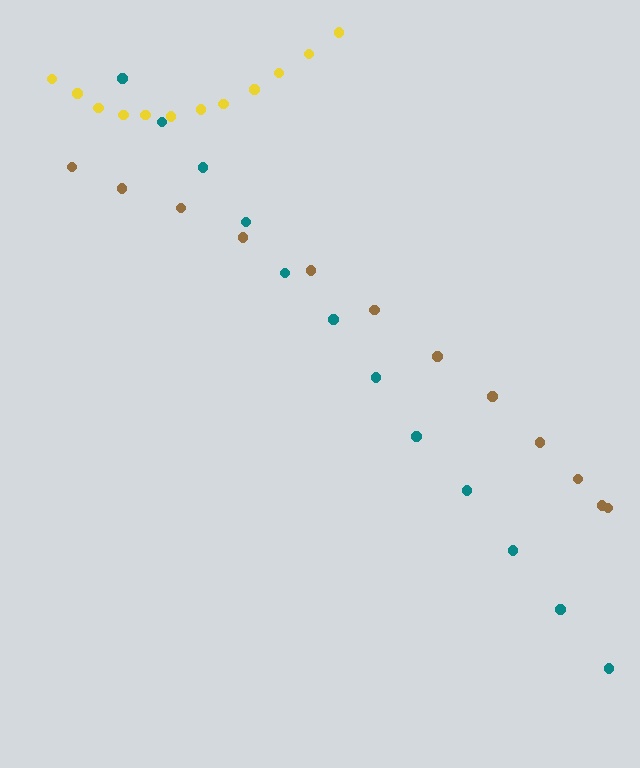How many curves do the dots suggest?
There are 3 distinct paths.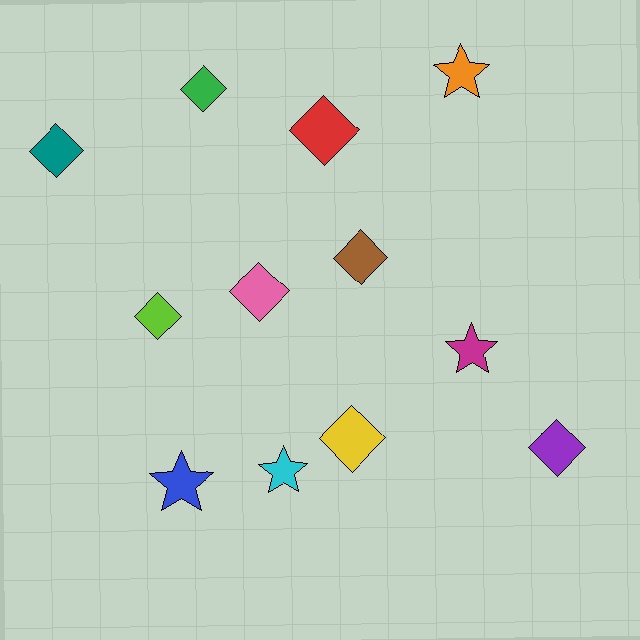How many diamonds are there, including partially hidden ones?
There are 8 diamonds.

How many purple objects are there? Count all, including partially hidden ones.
There is 1 purple object.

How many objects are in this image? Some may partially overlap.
There are 12 objects.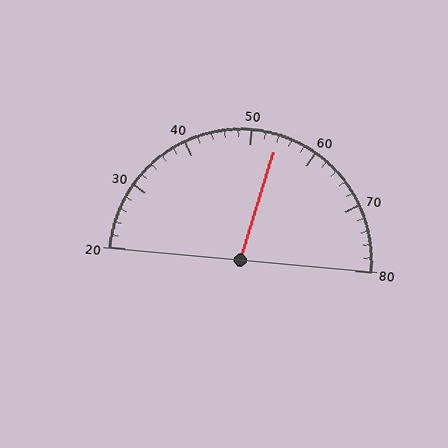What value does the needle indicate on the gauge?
The needle indicates approximately 54.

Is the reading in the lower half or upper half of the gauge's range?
The reading is in the upper half of the range (20 to 80).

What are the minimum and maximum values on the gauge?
The gauge ranges from 20 to 80.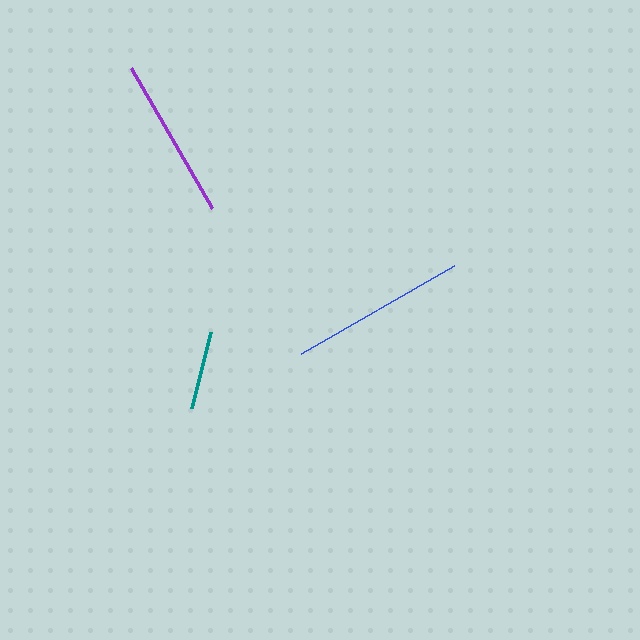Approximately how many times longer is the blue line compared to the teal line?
The blue line is approximately 2.3 times the length of the teal line.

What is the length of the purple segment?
The purple segment is approximately 161 pixels long.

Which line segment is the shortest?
The teal line is the shortest at approximately 78 pixels.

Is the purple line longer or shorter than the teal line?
The purple line is longer than the teal line.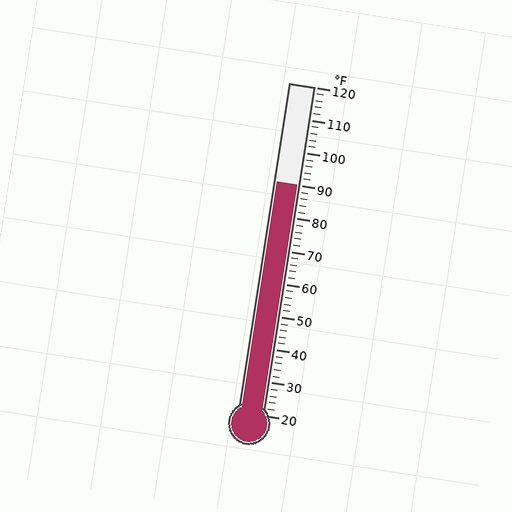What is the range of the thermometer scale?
The thermometer scale ranges from 20°F to 120°F.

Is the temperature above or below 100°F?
The temperature is below 100°F.